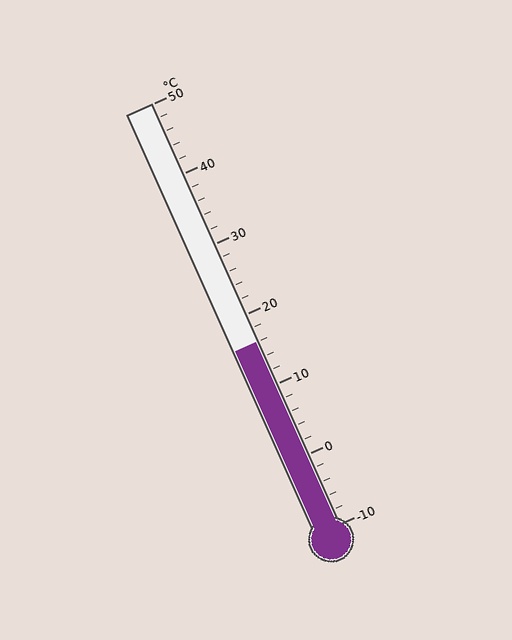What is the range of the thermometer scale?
The thermometer scale ranges from -10°C to 50°C.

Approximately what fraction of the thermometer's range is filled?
The thermometer is filled to approximately 45% of its range.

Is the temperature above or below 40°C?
The temperature is below 40°C.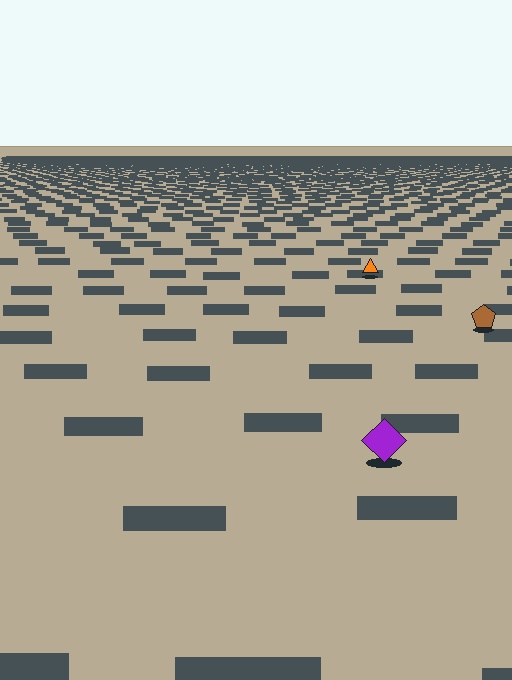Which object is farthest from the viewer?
The orange triangle is farthest from the viewer. It appears smaller and the ground texture around it is denser.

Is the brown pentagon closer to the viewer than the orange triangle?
Yes. The brown pentagon is closer — you can tell from the texture gradient: the ground texture is coarser near it.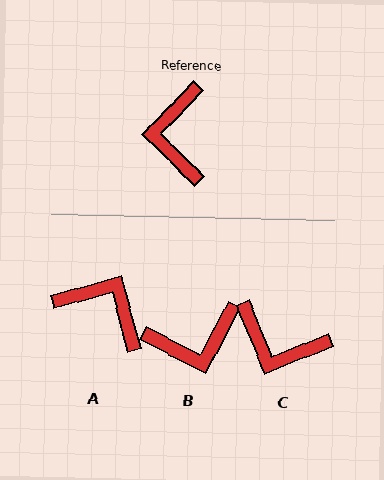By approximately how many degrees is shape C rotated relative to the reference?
Approximately 66 degrees counter-clockwise.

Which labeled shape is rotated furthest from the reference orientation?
A, about 121 degrees away.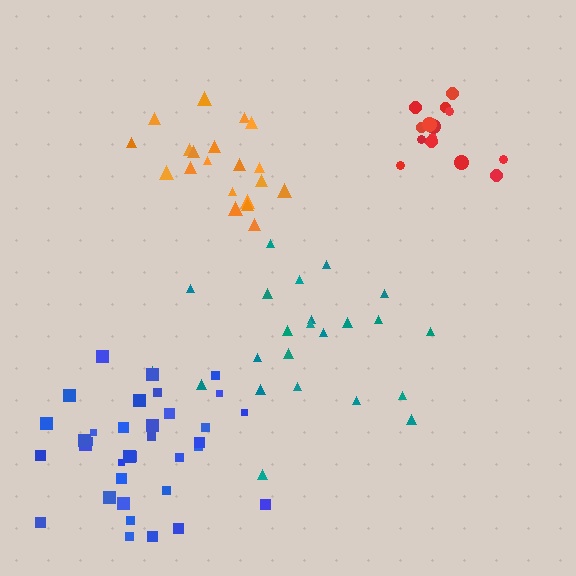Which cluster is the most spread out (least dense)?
Teal.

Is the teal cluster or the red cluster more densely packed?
Red.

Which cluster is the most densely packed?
Red.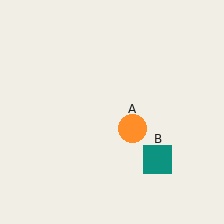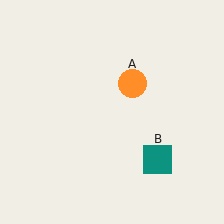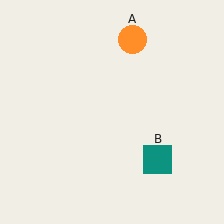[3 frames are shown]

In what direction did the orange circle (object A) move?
The orange circle (object A) moved up.